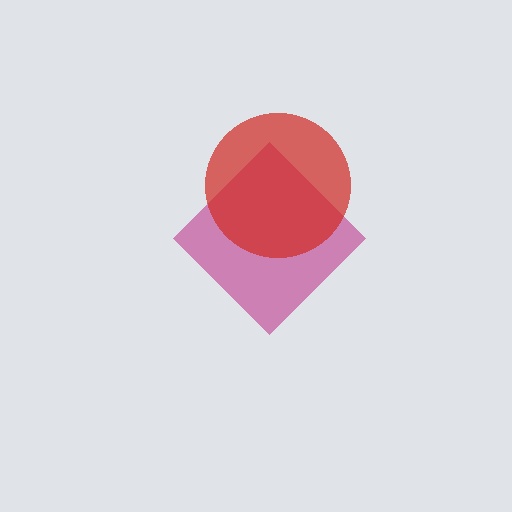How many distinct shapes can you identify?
There are 2 distinct shapes: a magenta diamond, a red circle.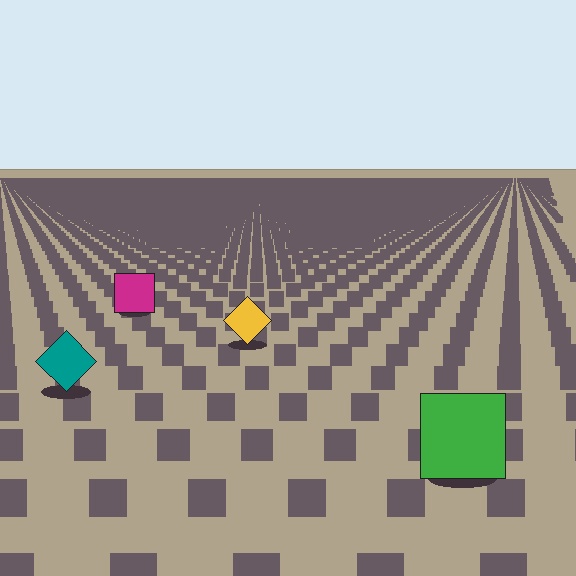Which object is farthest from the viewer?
The magenta square is farthest from the viewer. It appears smaller and the ground texture around it is denser.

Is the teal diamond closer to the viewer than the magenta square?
Yes. The teal diamond is closer — you can tell from the texture gradient: the ground texture is coarser near it.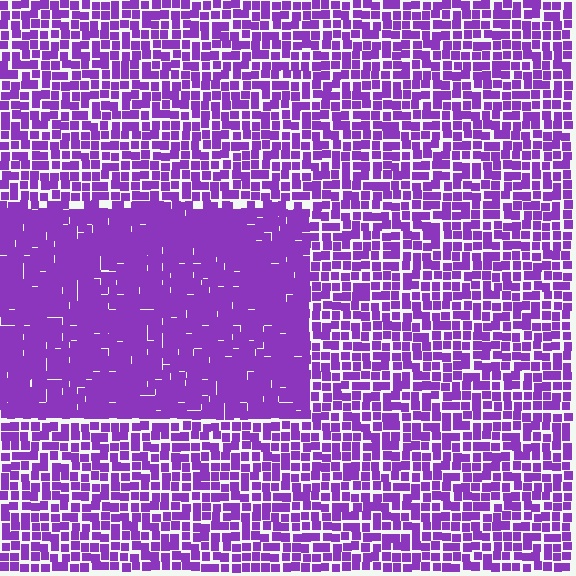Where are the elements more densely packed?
The elements are more densely packed inside the rectangle boundary.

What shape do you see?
I see a rectangle.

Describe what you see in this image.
The image contains small purple elements arranged at two different densities. A rectangle-shaped region is visible where the elements are more densely packed than the surrounding area.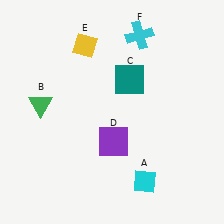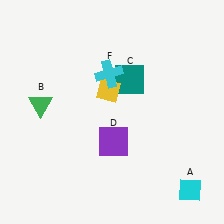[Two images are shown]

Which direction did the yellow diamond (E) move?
The yellow diamond (E) moved down.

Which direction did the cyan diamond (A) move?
The cyan diamond (A) moved right.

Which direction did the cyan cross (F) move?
The cyan cross (F) moved down.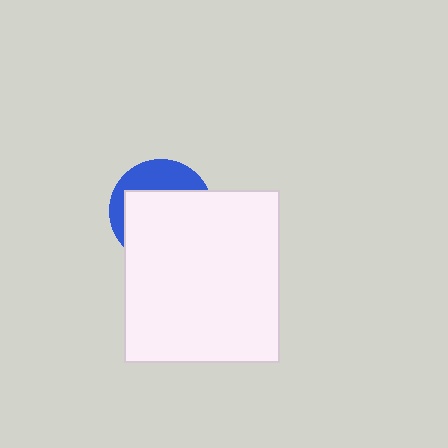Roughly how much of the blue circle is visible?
A small part of it is visible (roughly 32%).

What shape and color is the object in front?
The object in front is a white rectangle.